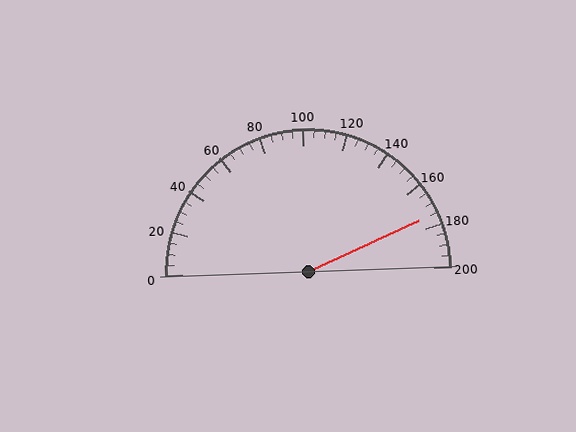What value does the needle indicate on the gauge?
The needle indicates approximately 175.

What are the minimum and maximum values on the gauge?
The gauge ranges from 0 to 200.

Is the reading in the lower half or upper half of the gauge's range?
The reading is in the upper half of the range (0 to 200).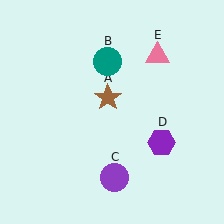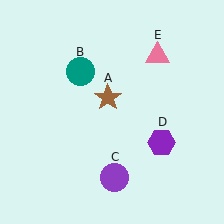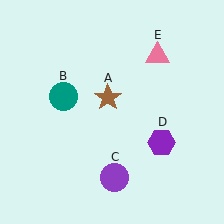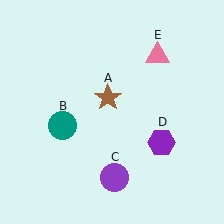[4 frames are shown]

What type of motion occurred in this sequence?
The teal circle (object B) rotated counterclockwise around the center of the scene.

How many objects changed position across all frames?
1 object changed position: teal circle (object B).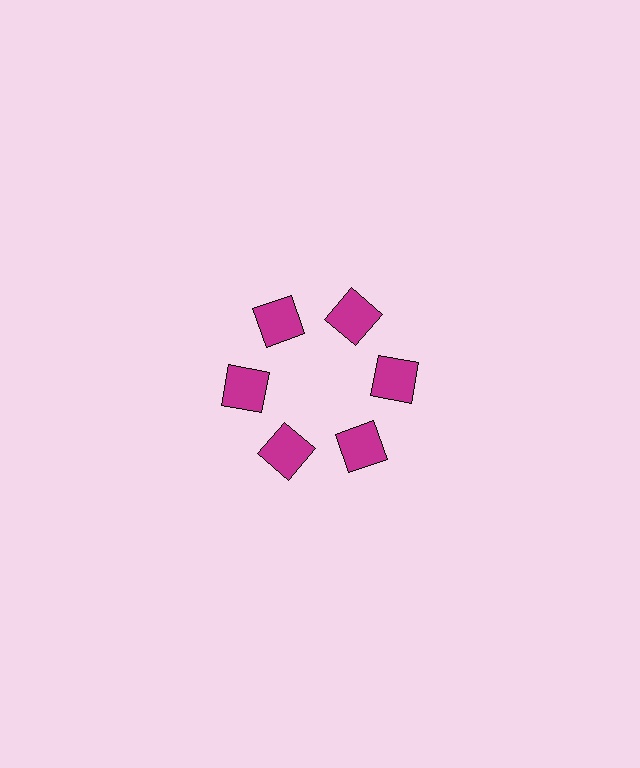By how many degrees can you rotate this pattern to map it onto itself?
The pattern maps onto itself every 60 degrees of rotation.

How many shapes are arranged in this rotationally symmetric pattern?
There are 6 shapes, arranged in 6 groups of 1.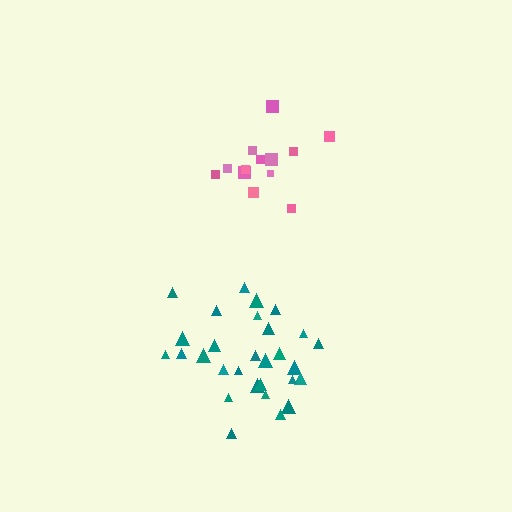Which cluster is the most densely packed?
Teal.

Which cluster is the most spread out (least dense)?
Pink.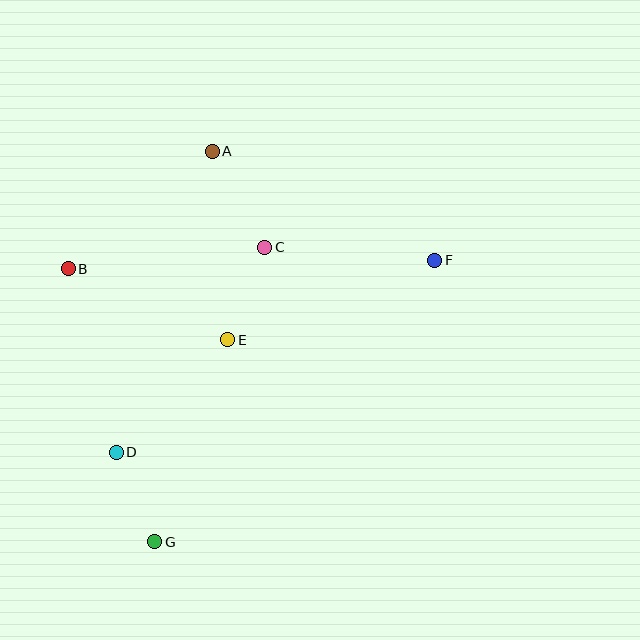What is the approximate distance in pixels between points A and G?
The distance between A and G is approximately 395 pixels.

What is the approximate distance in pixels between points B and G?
The distance between B and G is approximately 286 pixels.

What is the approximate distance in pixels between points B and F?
The distance between B and F is approximately 367 pixels.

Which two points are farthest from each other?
Points F and G are farthest from each other.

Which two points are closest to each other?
Points D and G are closest to each other.